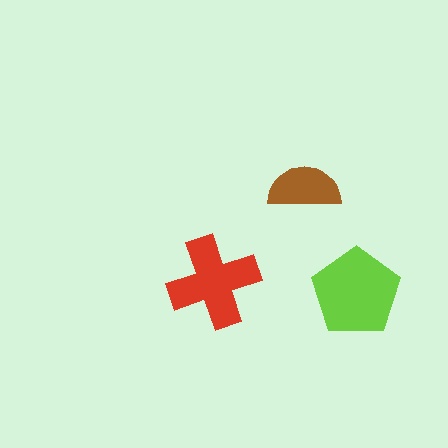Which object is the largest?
The lime pentagon.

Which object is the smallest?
The brown semicircle.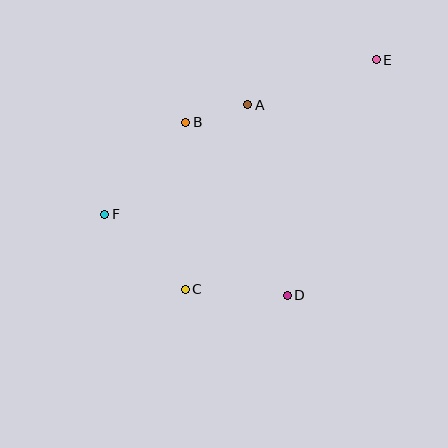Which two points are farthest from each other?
Points E and F are farthest from each other.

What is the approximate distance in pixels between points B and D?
The distance between B and D is approximately 200 pixels.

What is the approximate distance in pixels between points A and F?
The distance between A and F is approximately 180 pixels.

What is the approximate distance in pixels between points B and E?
The distance between B and E is approximately 200 pixels.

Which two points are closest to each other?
Points A and B are closest to each other.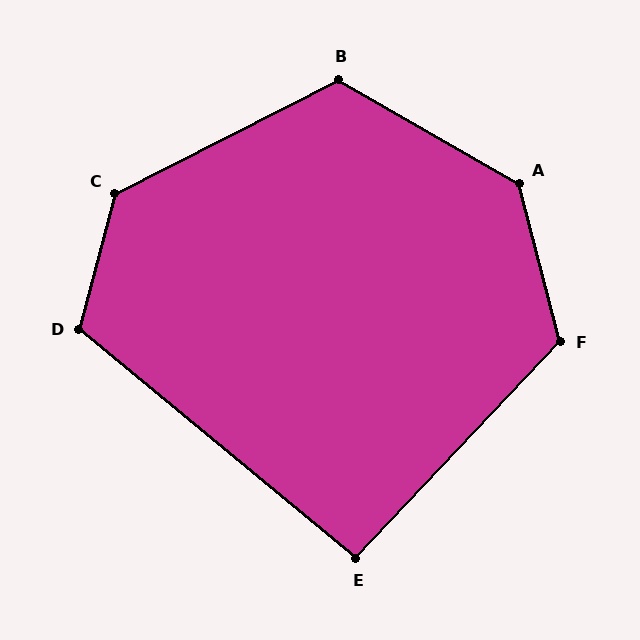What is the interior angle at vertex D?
Approximately 115 degrees (obtuse).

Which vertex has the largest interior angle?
A, at approximately 135 degrees.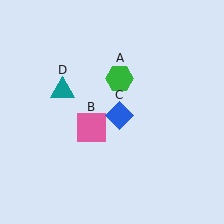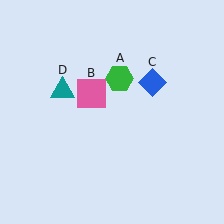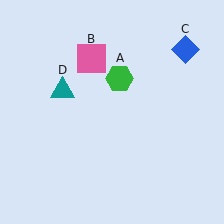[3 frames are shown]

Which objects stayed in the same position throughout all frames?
Green hexagon (object A) and teal triangle (object D) remained stationary.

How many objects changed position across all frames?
2 objects changed position: pink square (object B), blue diamond (object C).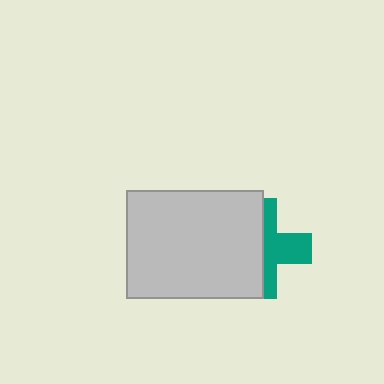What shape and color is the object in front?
The object in front is a light gray rectangle.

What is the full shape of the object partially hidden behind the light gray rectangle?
The partially hidden object is a teal cross.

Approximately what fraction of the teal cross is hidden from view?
Roughly 54% of the teal cross is hidden behind the light gray rectangle.